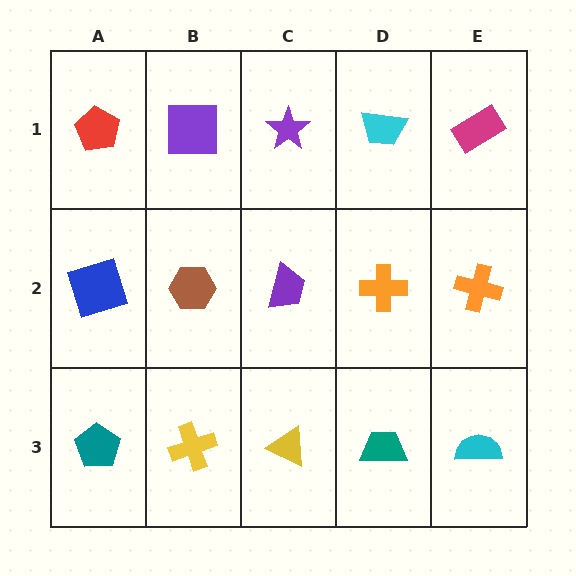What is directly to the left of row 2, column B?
A blue square.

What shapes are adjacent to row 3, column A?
A blue square (row 2, column A), a yellow cross (row 3, column B).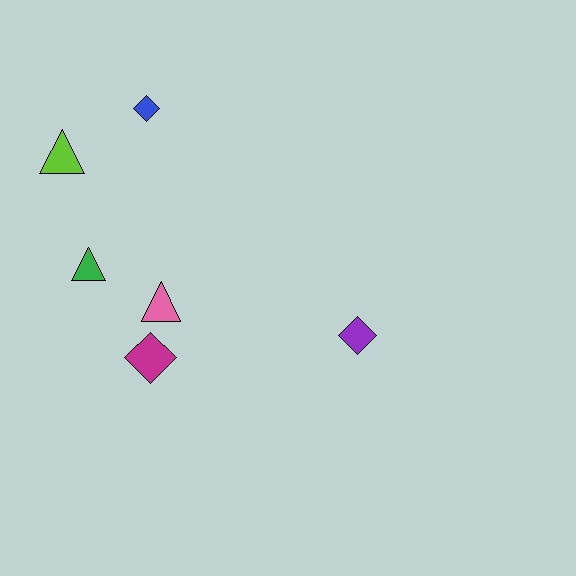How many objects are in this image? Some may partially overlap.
There are 6 objects.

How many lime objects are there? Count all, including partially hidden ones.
There is 1 lime object.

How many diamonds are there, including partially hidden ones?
There are 3 diamonds.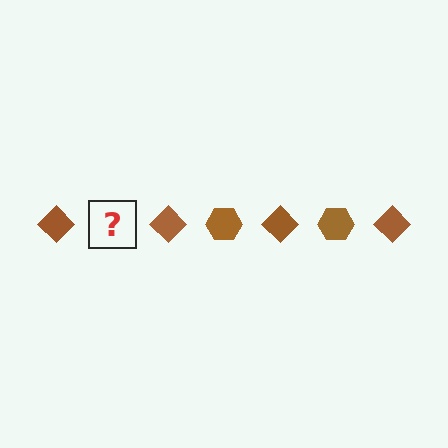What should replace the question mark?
The question mark should be replaced with a brown hexagon.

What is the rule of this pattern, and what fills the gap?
The rule is that the pattern cycles through diamond, hexagon shapes in brown. The gap should be filled with a brown hexagon.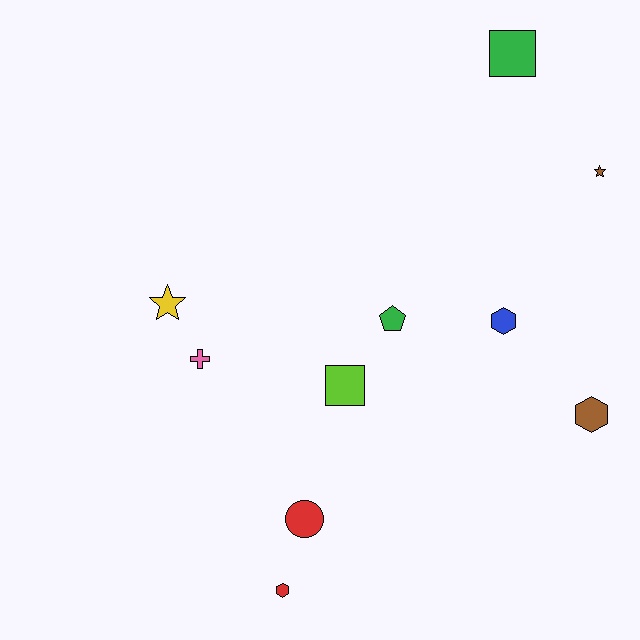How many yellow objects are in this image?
There is 1 yellow object.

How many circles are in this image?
There is 1 circle.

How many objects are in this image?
There are 10 objects.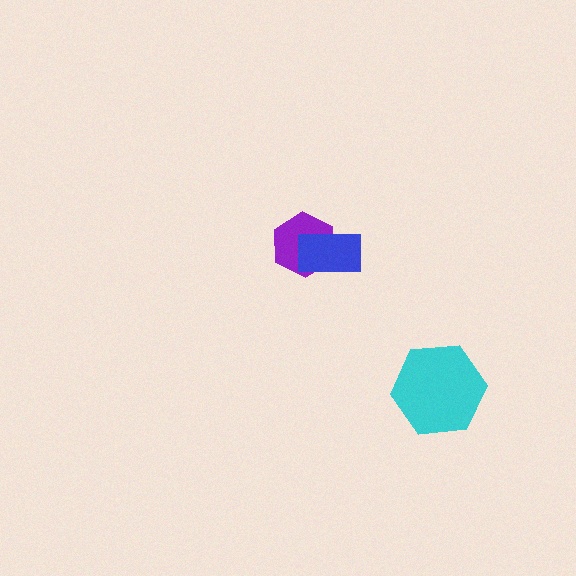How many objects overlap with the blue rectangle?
1 object overlaps with the blue rectangle.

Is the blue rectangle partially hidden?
No, no other shape covers it.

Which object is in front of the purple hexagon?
The blue rectangle is in front of the purple hexagon.